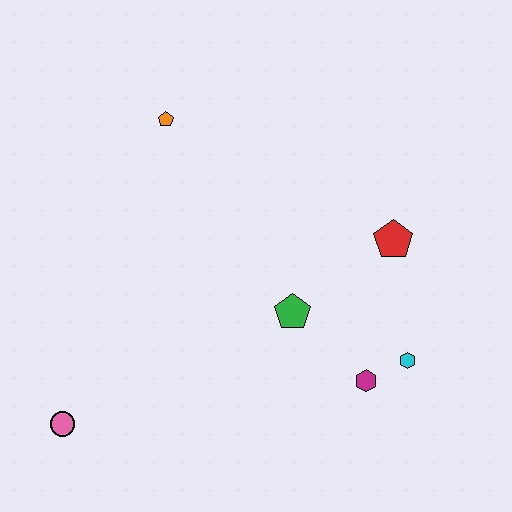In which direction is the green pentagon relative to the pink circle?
The green pentagon is to the right of the pink circle.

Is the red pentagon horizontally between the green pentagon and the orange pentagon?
No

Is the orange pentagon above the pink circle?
Yes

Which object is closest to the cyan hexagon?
The magenta hexagon is closest to the cyan hexagon.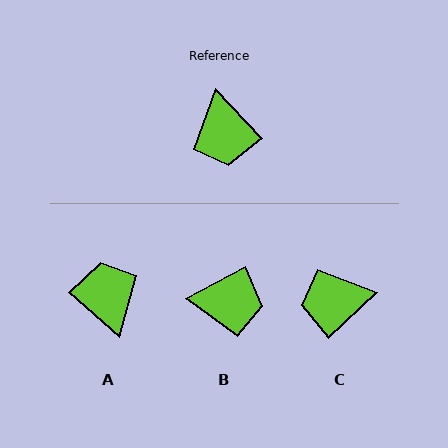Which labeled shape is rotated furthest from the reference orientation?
A, about 175 degrees away.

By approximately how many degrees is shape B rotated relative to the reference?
Approximately 75 degrees counter-clockwise.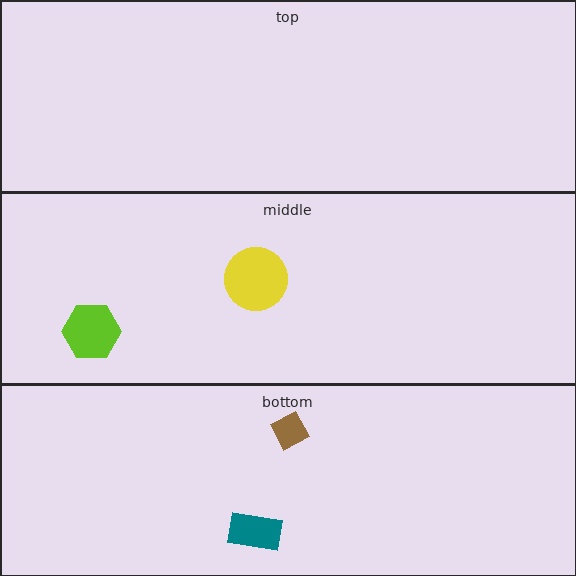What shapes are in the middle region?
The lime hexagon, the yellow circle.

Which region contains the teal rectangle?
The bottom region.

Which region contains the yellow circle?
The middle region.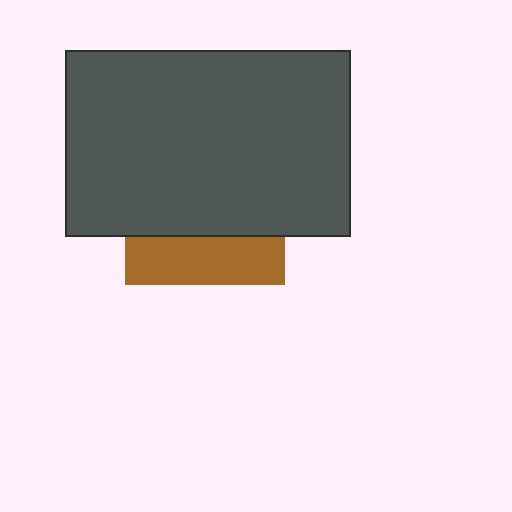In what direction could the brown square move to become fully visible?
The brown square could move down. That would shift it out from behind the dark gray rectangle entirely.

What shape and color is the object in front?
The object in front is a dark gray rectangle.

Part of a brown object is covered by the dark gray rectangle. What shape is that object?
It is a square.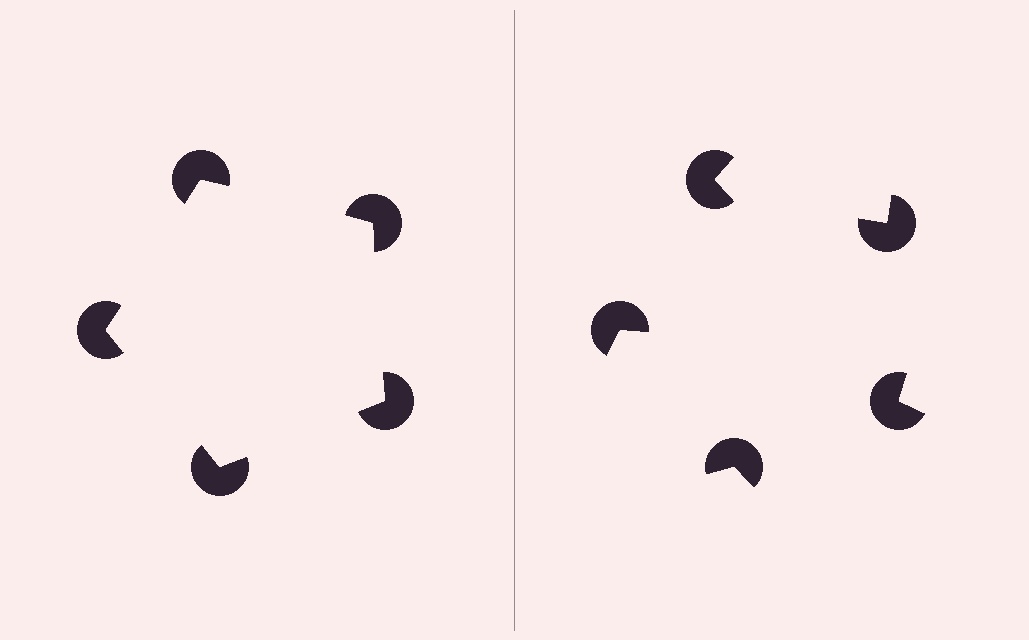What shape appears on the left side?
An illusory pentagon.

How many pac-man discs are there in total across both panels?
10 — 5 on each side.